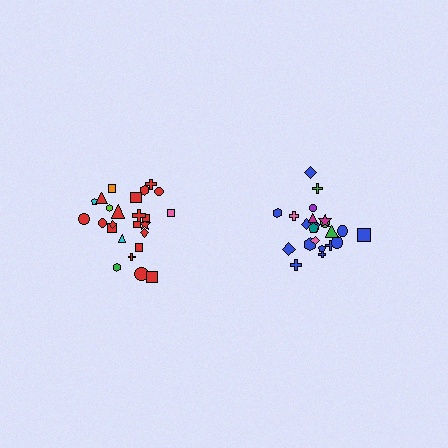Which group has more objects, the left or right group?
The left group.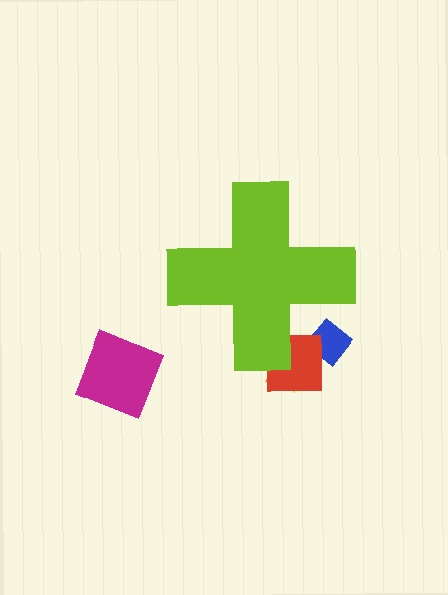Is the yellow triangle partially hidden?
Yes, the yellow triangle is partially hidden behind the lime cross.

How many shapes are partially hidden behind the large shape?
4 shapes are partially hidden.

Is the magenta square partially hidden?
No, the magenta square is fully visible.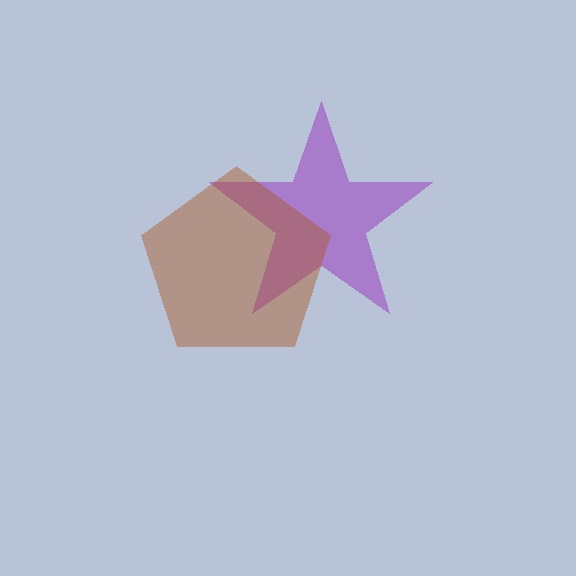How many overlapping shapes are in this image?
There are 2 overlapping shapes in the image.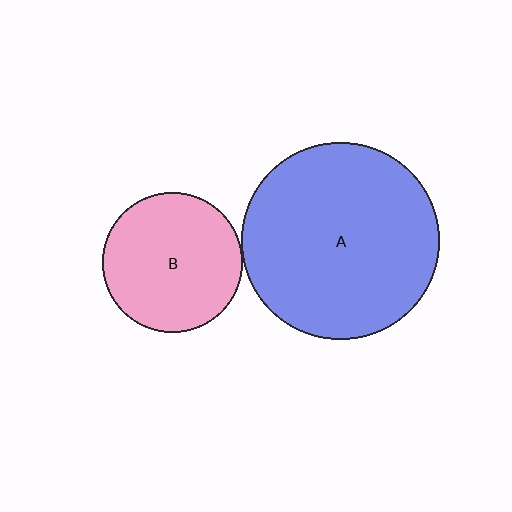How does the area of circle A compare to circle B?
Approximately 2.0 times.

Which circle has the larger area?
Circle A (blue).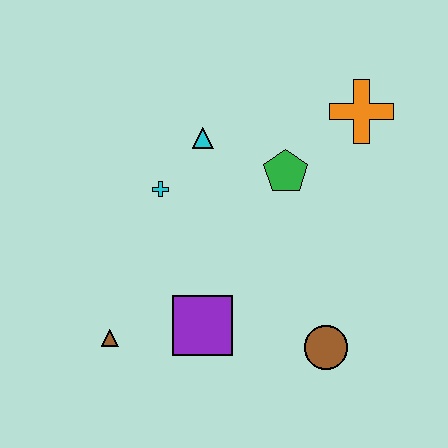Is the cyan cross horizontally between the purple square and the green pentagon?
No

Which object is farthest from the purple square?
The orange cross is farthest from the purple square.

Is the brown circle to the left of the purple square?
No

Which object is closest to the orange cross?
The green pentagon is closest to the orange cross.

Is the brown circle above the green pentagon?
No